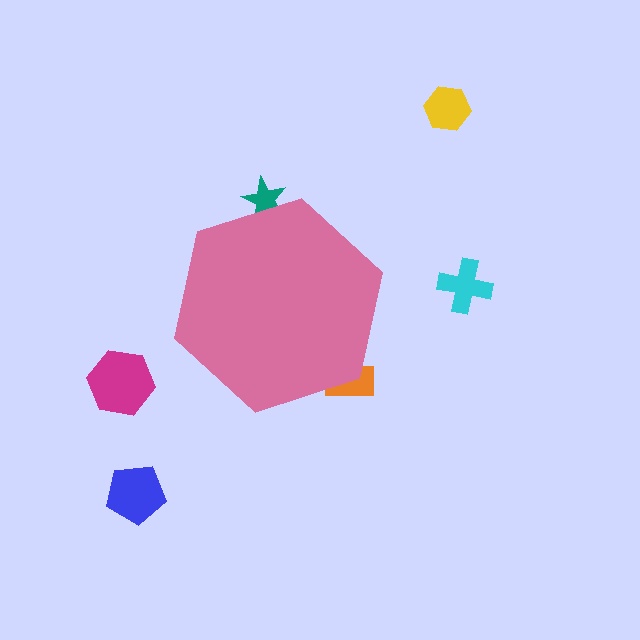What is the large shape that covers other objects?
A pink hexagon.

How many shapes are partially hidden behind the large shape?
2 shapes are partially hidden.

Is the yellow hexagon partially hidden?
No, the yellow hexagon is fully visible.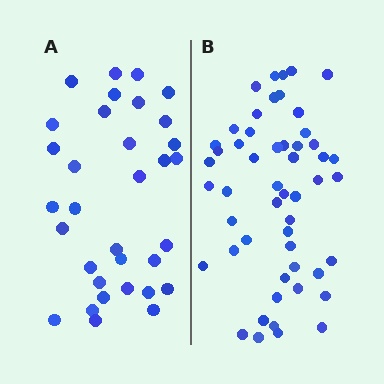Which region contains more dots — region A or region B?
Region B (the right region) has more dots.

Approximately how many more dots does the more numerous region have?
Region B has approximately 20 more dots than region A.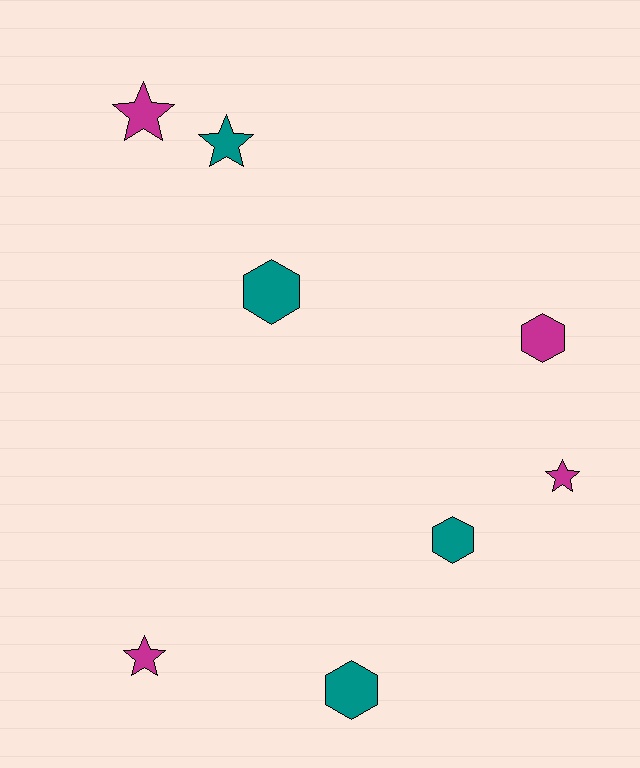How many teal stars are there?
There is 1 teal star.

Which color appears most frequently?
Teal, with 4 objects.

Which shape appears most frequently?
Star, with 4 objects.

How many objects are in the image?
There are 8 objects.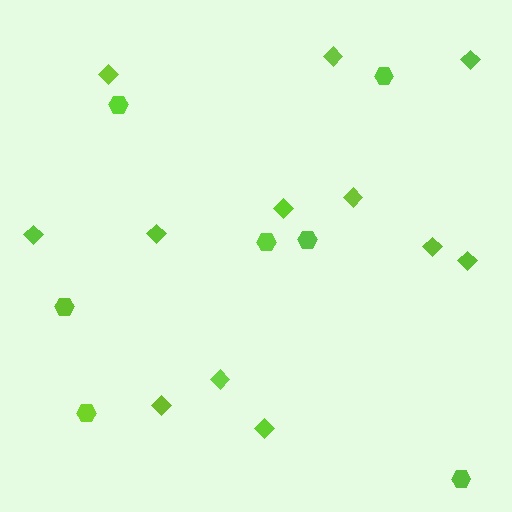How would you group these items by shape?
There are 2 groups: one group of hexagons (7) and one group of diamonds (12).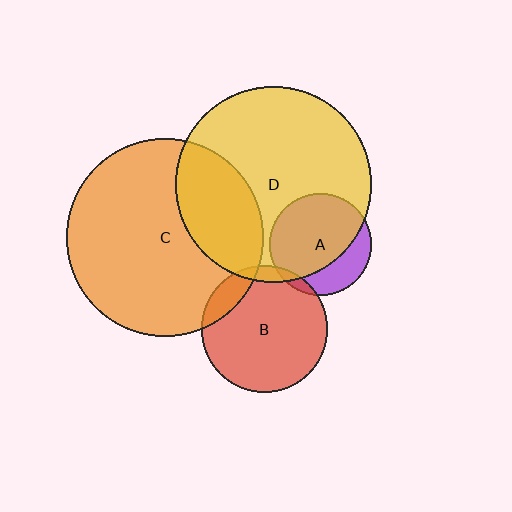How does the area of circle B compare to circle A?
Approximately 1.5 times.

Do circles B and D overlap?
Yes.